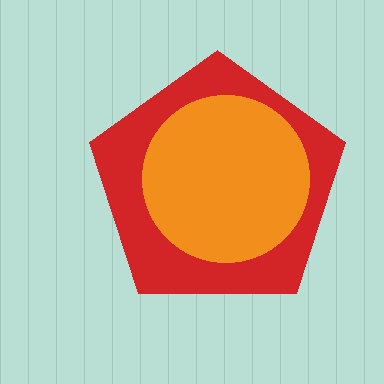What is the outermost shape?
The red pentagon.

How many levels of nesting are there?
2.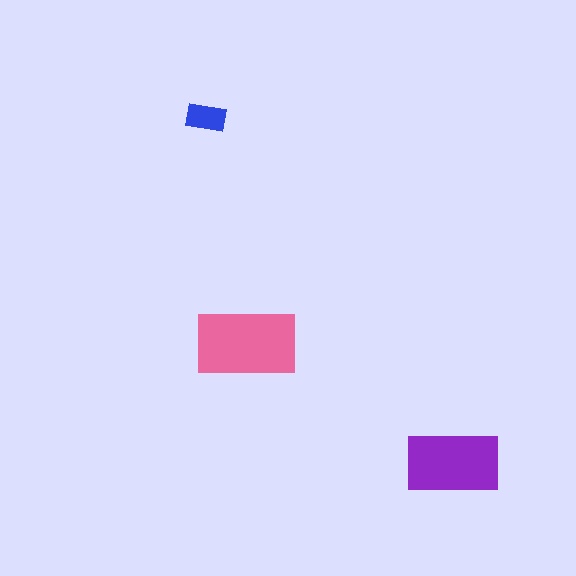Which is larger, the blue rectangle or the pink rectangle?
The pink one.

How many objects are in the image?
There are 3 objects in the image.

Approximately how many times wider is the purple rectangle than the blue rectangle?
About 2.5 times wider.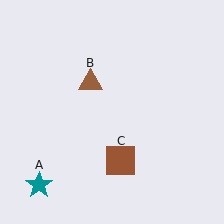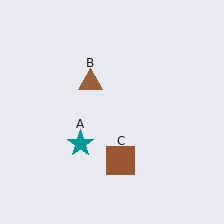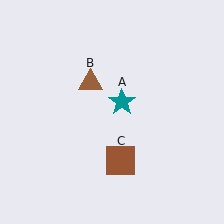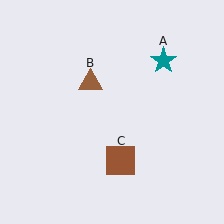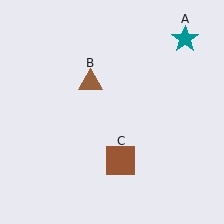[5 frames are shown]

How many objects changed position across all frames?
1 object changed position: teal star (object A).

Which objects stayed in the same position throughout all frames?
Brown triangle (object B) and brown square (object C) remained stationary.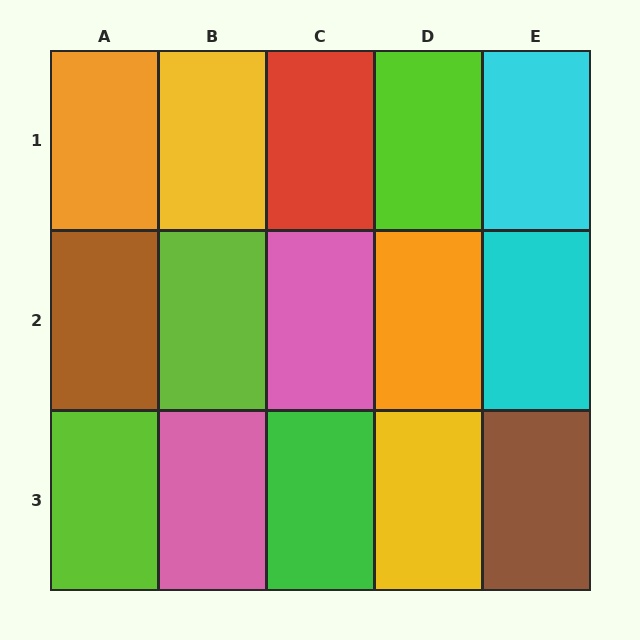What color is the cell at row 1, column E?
Cyan.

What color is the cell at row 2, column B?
Lime.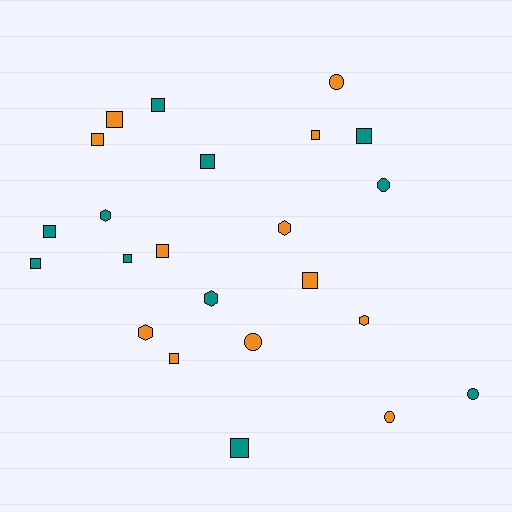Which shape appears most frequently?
Square, with 13 objects.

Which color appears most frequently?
Orange, with 12 objects.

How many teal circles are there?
There are 2 teal circles.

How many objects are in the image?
There are 23 objects.